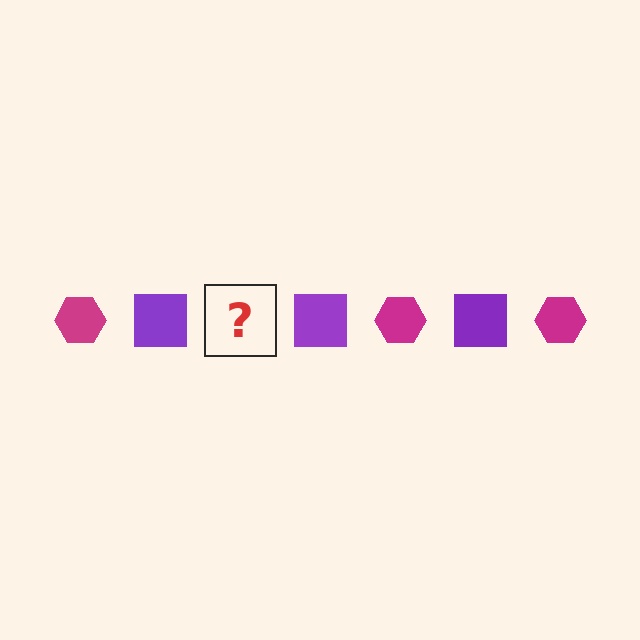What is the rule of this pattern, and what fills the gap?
The rule is that the pattern alternates between magenta hexagon and purple square. The gap should be filled with a magenta hexagon.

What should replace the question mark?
The question mark should be replaced with a magenta hexagon.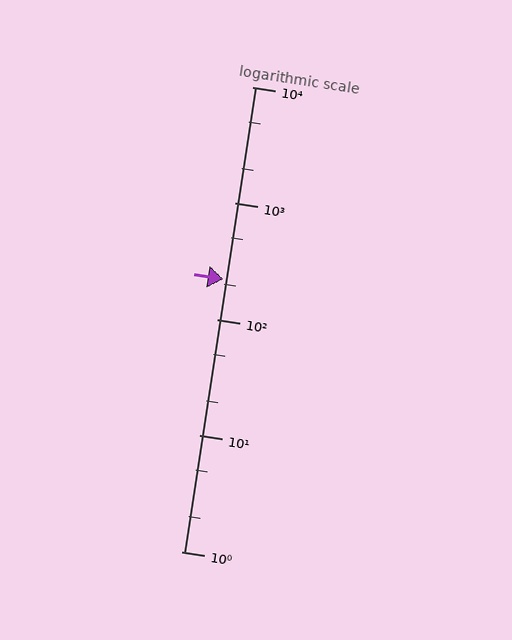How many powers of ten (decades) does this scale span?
The scale spans 4 decades, from 1 to 10000.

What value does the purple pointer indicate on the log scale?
The pointer indicates approximately 220.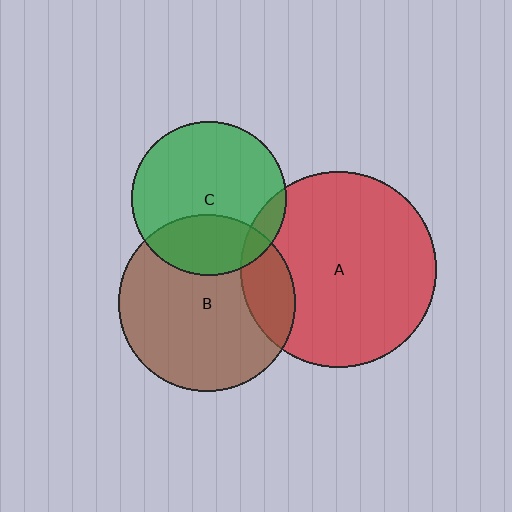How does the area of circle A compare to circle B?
Approximately 1.2 times.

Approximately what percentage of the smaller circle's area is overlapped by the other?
Approximately 30%.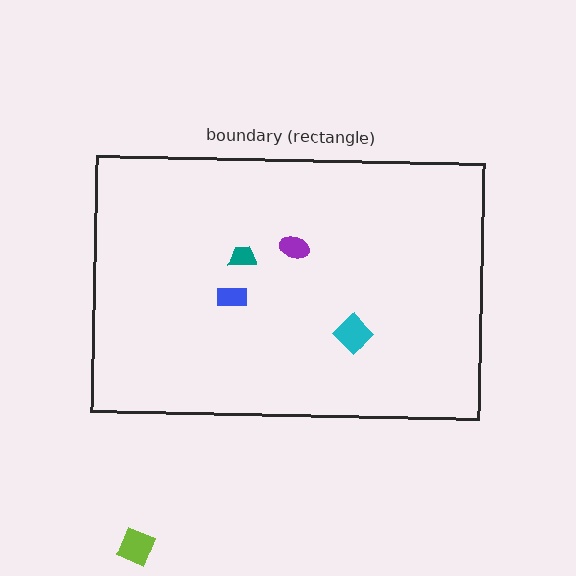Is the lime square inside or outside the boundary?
Outside.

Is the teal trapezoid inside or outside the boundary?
Inside.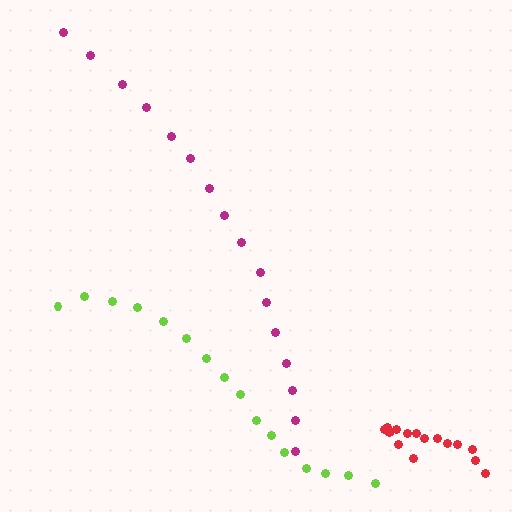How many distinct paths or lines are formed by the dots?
There are 3 distinct paths.